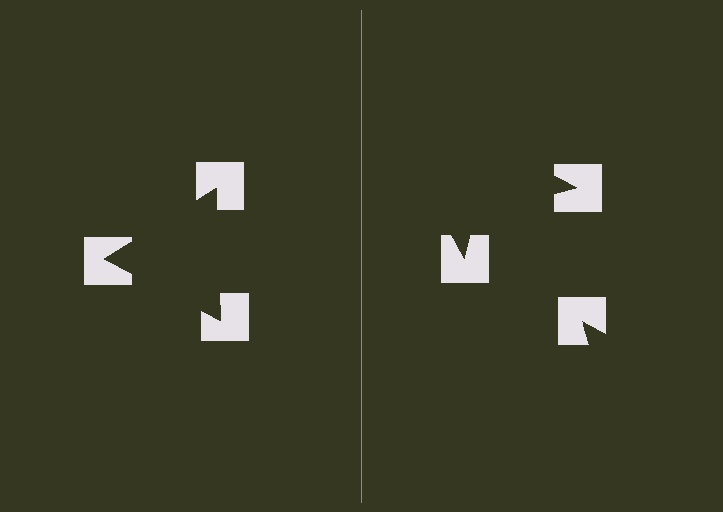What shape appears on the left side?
An illusory triangle.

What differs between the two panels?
The notched squares are positioned identically on both sides; only the wedge orientations differ. On the left they align to a triangle; on the right they are misaligned.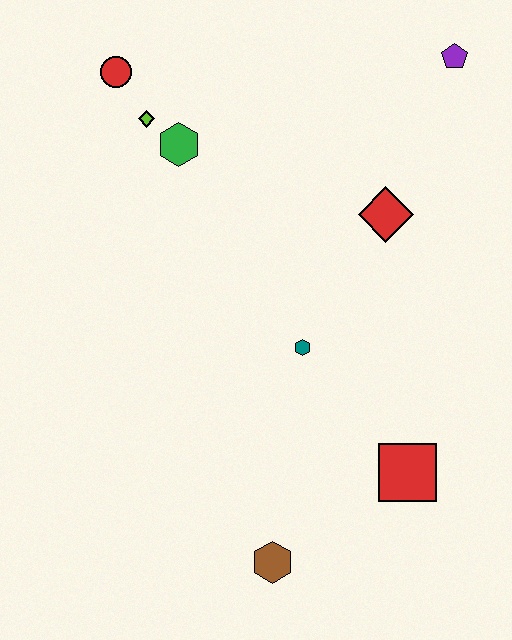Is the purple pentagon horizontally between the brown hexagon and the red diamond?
No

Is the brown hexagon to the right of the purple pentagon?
No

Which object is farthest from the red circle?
The brown hexagon is farthest from the red circle.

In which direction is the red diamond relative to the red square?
The red diamond is above the red square.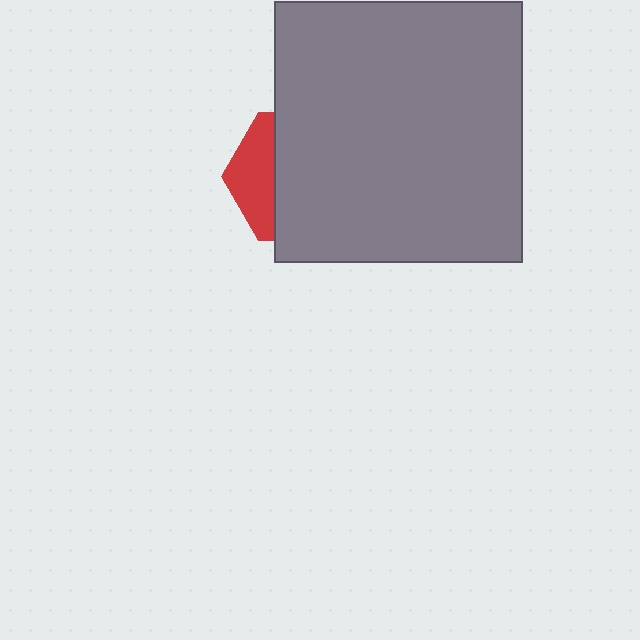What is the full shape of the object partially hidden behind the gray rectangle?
The partially hidden object is a red hexagon.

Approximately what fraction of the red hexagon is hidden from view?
Roughly 69% of the red hexagon is hidden behind the gray rectangle.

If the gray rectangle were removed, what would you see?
You would see the complete red hexagon.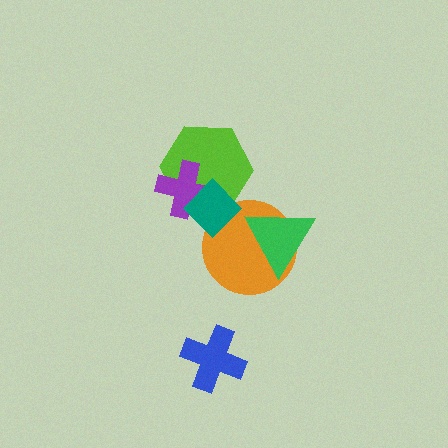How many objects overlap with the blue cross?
0 objects overlap with the blue cross.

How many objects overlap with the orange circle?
2 objects overlap with the orange circle.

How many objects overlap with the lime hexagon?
2 objects overlap with the lime hexagon.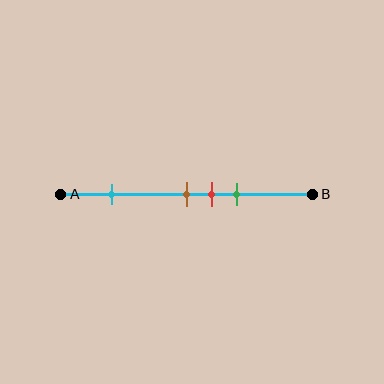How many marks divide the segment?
There are 4 marks dividing the segment.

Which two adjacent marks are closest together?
The brown and red marks are the closest adjacent pair.